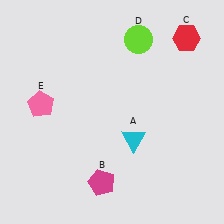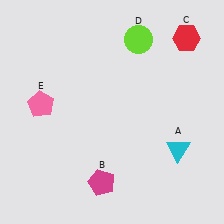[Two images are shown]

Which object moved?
The cyan triangle (A) moved right.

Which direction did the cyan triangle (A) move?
The cyan triangle (A) moved right.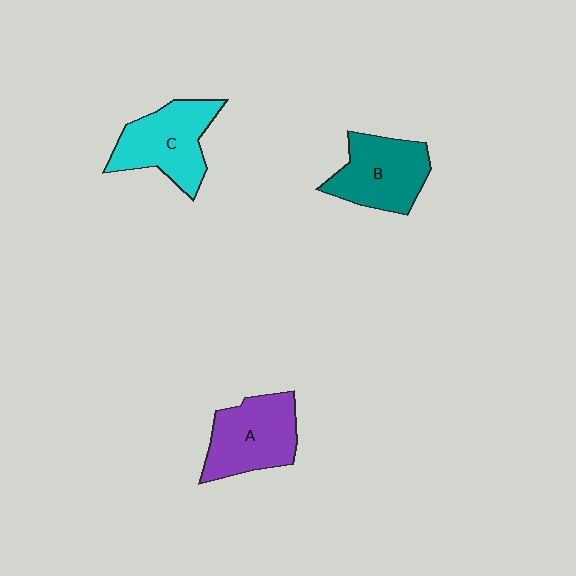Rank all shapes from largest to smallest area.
From largest to smallest: C (cyan), A (purple), B (teal).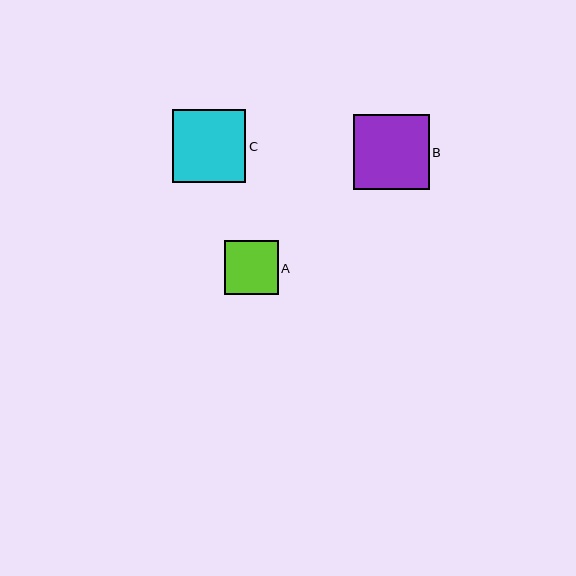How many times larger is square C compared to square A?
Square C is approximately 1.4 times the size of square A.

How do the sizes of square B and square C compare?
Square B and square C are approximately the same size.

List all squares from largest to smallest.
From largest to smallest: B, C, A.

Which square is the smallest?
Square A is the smallest with a size of approximately 54 pixels.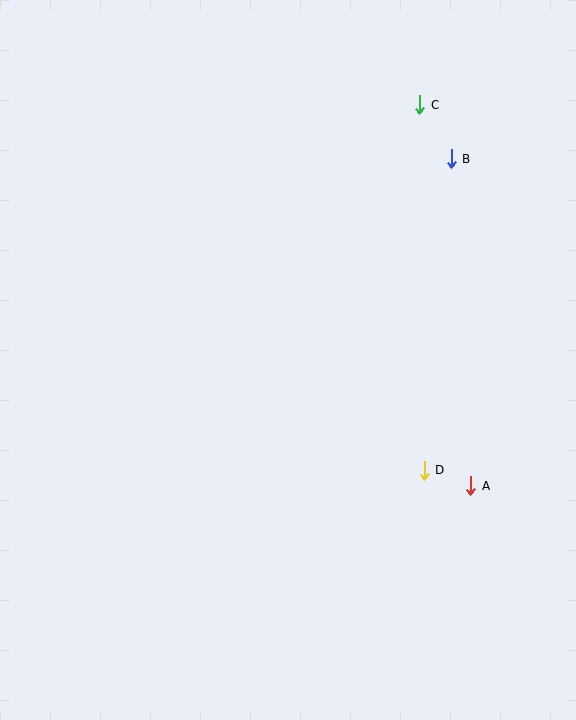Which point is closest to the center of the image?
Point D at (424, 470) is closest to the center.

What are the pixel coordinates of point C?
Point C is at (420, 105).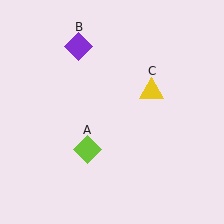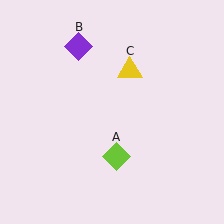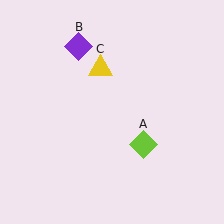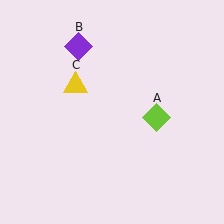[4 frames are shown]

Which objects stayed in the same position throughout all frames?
Purple diamond (object B) remained stationary.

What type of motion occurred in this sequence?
The lime diamond (object A), yellow triangle (object C) rotated counterclockwise around the center of the scene.